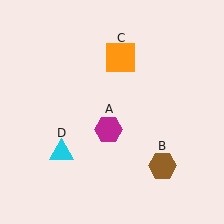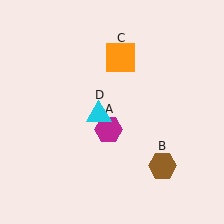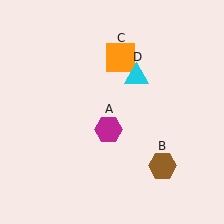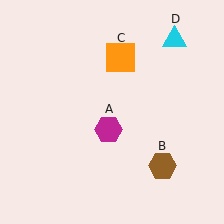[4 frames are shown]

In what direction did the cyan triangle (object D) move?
The cyan triangle (object D) moved up and to the right.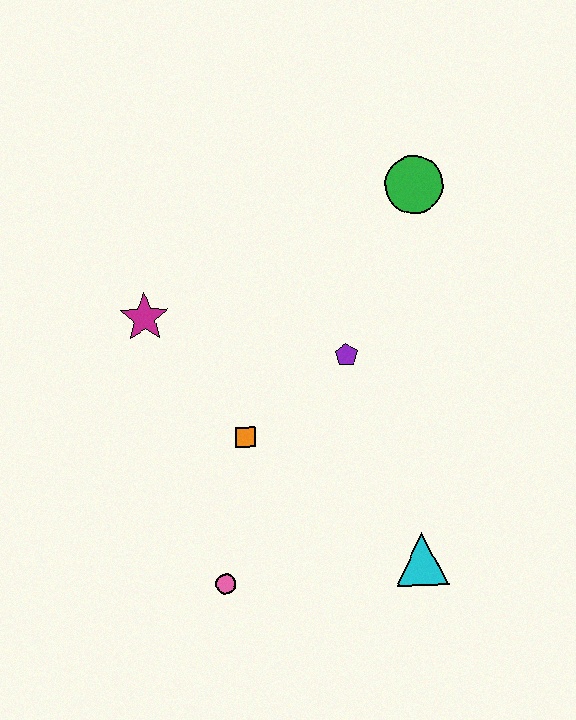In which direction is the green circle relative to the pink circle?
The green circle is above the pink circle.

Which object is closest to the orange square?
The purple pentagon is closest to the orange square.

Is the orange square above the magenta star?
No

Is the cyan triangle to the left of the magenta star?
No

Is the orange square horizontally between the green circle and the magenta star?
Yes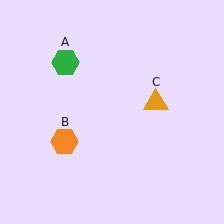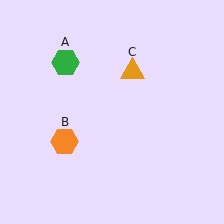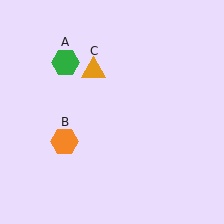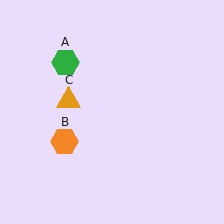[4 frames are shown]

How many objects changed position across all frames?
1 object changed position: orange triangle (object C).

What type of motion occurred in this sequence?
The orange triangle (object C) rotated counterclockwise around the center of the scene.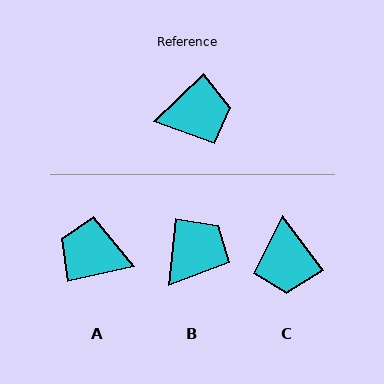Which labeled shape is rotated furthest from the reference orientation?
A, about 149 degrees away.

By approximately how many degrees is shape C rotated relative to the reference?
Approximately 97 degrees clockwise.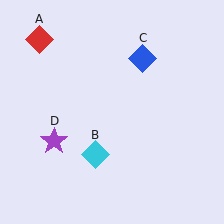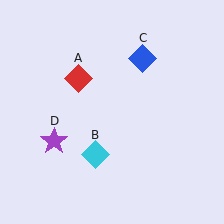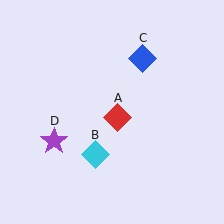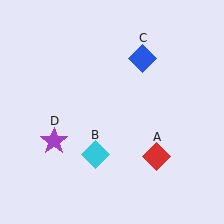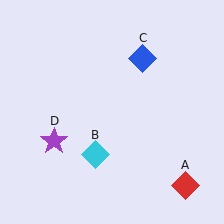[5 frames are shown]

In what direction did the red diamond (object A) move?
The red diamond (object A) moved down and to the right.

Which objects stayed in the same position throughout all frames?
Cyan diamond (object B) and blue diamond (object C) and purple star (object D) remained stationary.